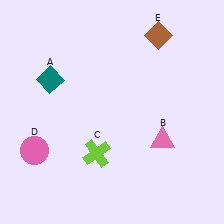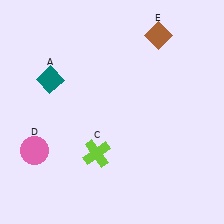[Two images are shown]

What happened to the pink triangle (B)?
The pink triangle (B) was removed in Image 2. It was in the bottom-right area of Image 1.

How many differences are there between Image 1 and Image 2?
There is 1 difference between the two images.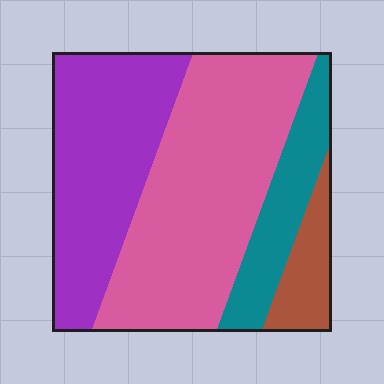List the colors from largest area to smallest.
From largest to smallest: pink, purple, teal, brown.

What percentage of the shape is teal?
Teal covers roughly 15% of the shape.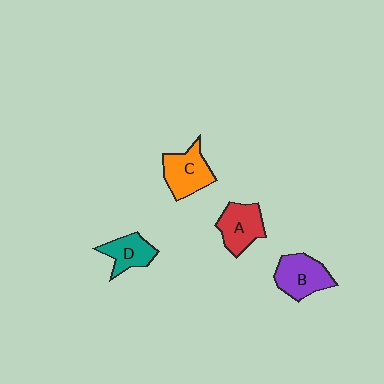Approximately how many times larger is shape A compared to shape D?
Approximately 1.2 times.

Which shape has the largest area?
Shape C (orange).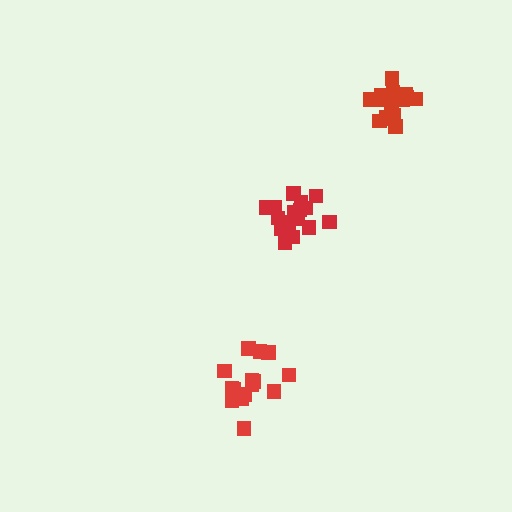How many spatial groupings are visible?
There are 3 spatial groupings.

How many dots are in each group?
Group 1: 18 dots, Group 2: 15 dots, Group 3: 18 dots (51 total).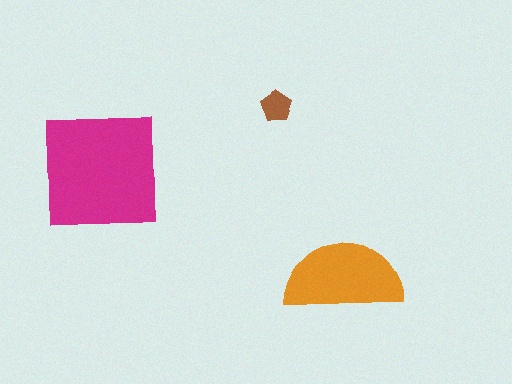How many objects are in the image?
There are 3 objects in the image.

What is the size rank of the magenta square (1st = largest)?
1st.